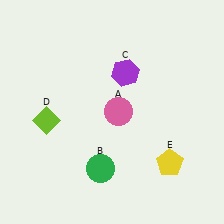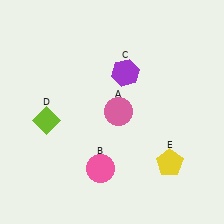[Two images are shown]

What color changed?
The circle (B) changed from green in Image 1 to pink in Image 2.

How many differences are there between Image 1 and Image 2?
There is 1 difference between the two images.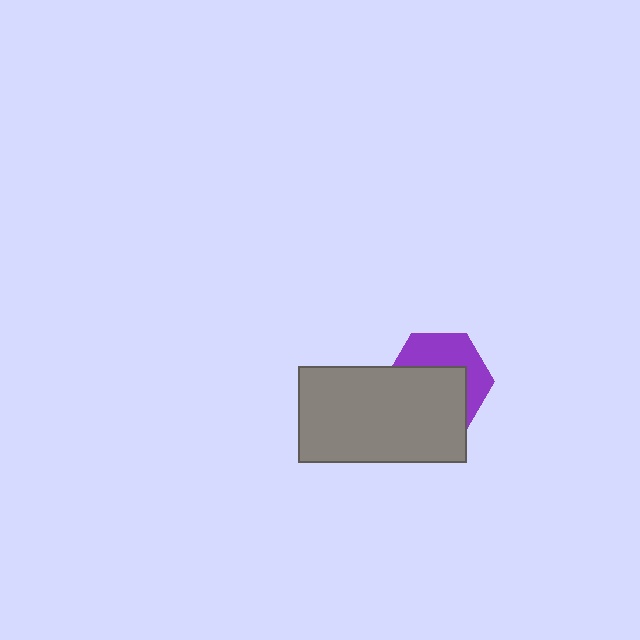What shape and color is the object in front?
The object in front is a gray rectangle.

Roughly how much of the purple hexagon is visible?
A small part of it is visible (roughly 42%).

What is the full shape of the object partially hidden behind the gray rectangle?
The partially hidden object is a purple hexagon.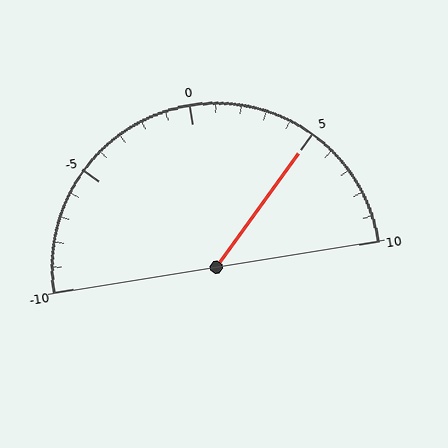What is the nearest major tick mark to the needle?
The nearest major tick mark is 5.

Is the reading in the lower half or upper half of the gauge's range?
The reading is in the upper half of the range (-10 to 10).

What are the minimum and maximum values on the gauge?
The gauge ranges from -10 to 10.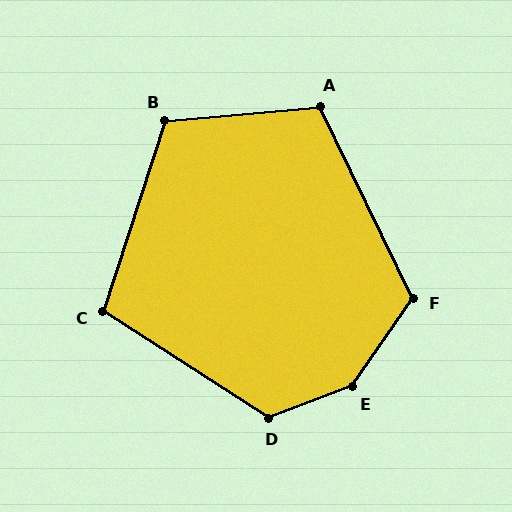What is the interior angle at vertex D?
Approximately 127 degrees (obtuse).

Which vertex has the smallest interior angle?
C, at approximately 105 degrees.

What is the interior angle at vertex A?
Approximately 110 degrees (obtuse).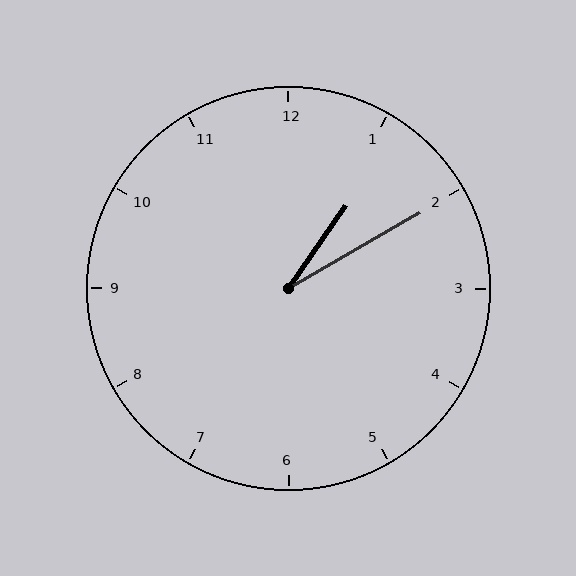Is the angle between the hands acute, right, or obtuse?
It is acute.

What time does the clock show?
1:10.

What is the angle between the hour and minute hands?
Approximately 25 degrees.